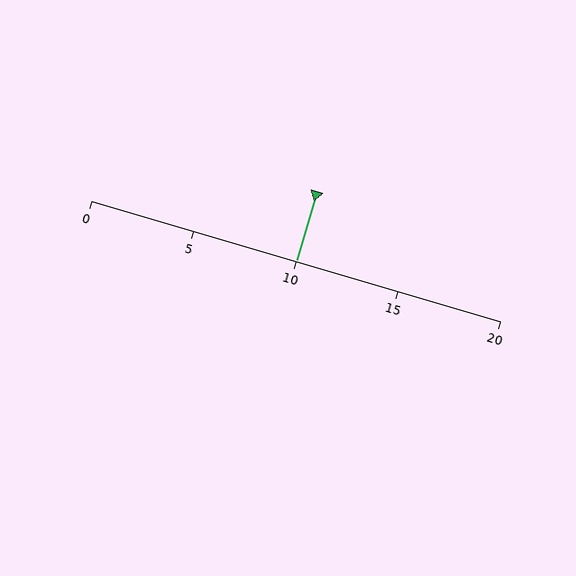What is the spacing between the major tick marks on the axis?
The major ticks are spaced 5 apart.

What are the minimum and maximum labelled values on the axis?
The axis runs from 0 to 20.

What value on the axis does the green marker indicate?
The marker indicates approximately 10.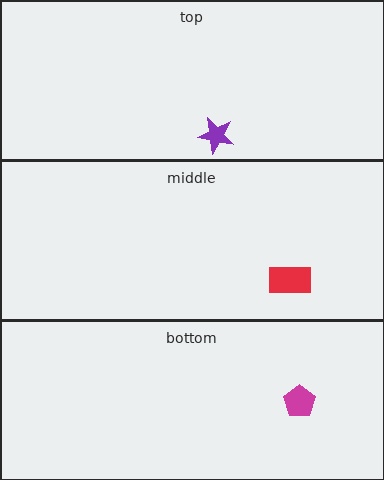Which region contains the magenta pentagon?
The bottom region.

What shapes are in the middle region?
The red rectangle.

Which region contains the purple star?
The top region.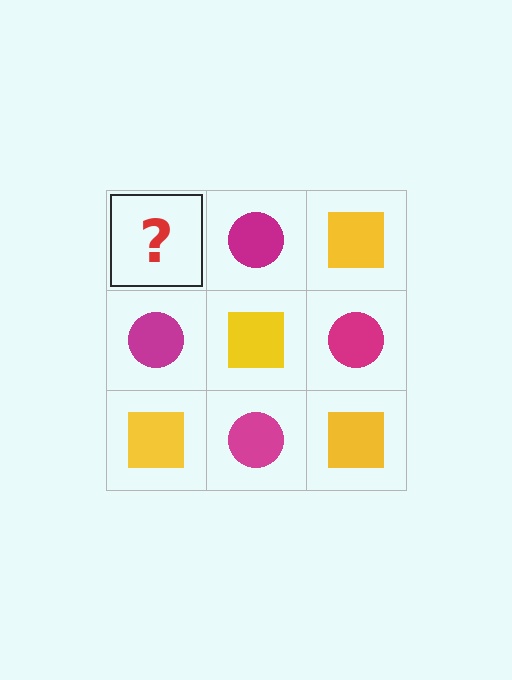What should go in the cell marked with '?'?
The missing cell should contain a yellow square.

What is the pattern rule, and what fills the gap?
The rule is that it alternates yellow square and magenta circle in a checkerboard pattern. The gap should be filled with a yellow square.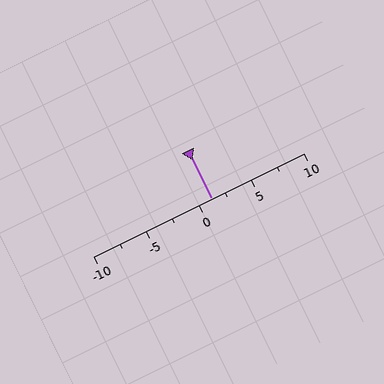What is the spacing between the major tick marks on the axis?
The major ticks are spaced 5 apart.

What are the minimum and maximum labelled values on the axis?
The axis runs from -10 to 10.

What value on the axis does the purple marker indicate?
The marker indicates approximately 1.2.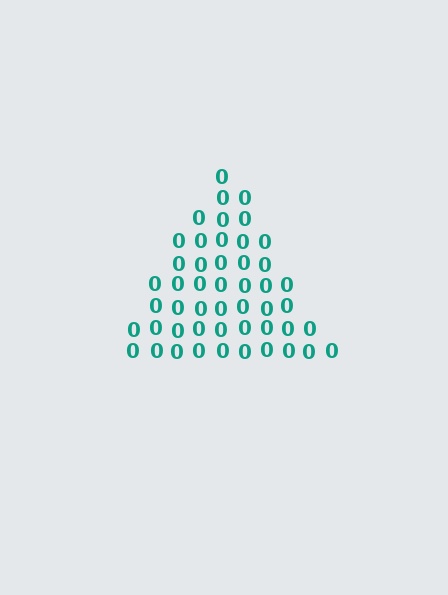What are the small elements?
The small elements are digit 0's.